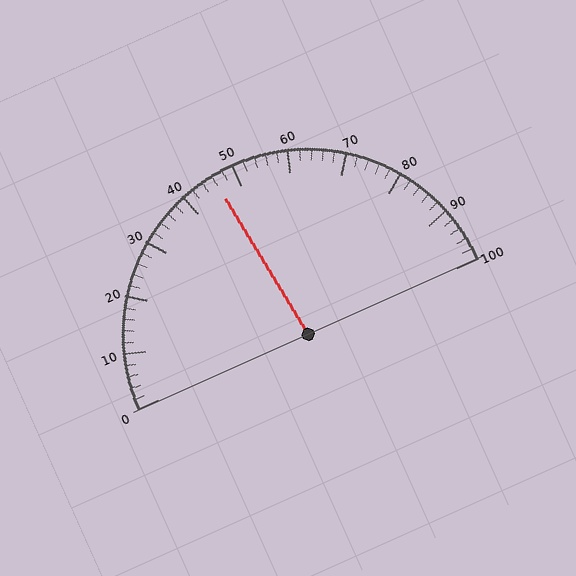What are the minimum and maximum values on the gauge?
The gauge ranges from 0 to 100.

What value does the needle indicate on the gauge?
The needle indicates approximately 46.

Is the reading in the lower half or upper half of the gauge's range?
The reading is in the lower half of the range (0 to 100).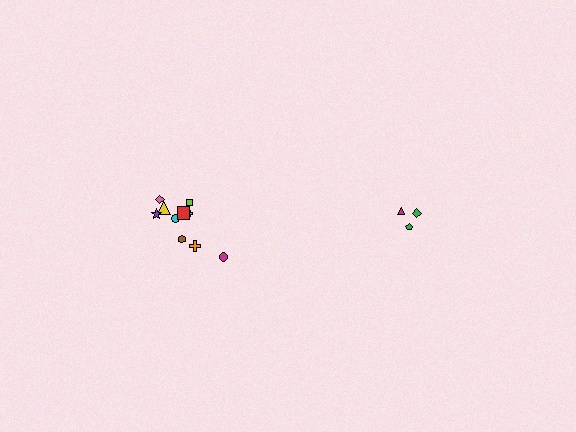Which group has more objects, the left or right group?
The left group.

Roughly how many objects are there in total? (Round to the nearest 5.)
Roughly 15 objects in total.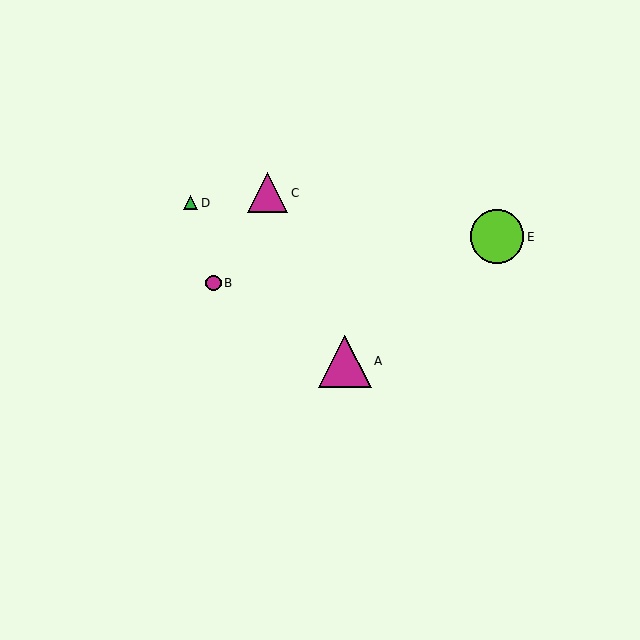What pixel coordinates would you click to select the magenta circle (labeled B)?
Click at (214, 283) to select the magenta circle B.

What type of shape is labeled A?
Shape A is a magenta triangle.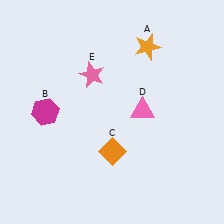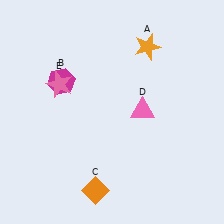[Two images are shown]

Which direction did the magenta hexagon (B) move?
The magenta hexagon (B) moved up.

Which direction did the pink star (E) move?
The pink star (E) moved left.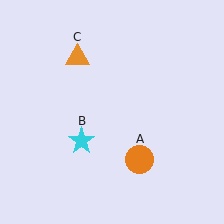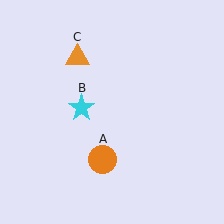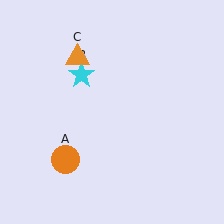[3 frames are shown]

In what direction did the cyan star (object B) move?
The cyan star (object B) moved up.